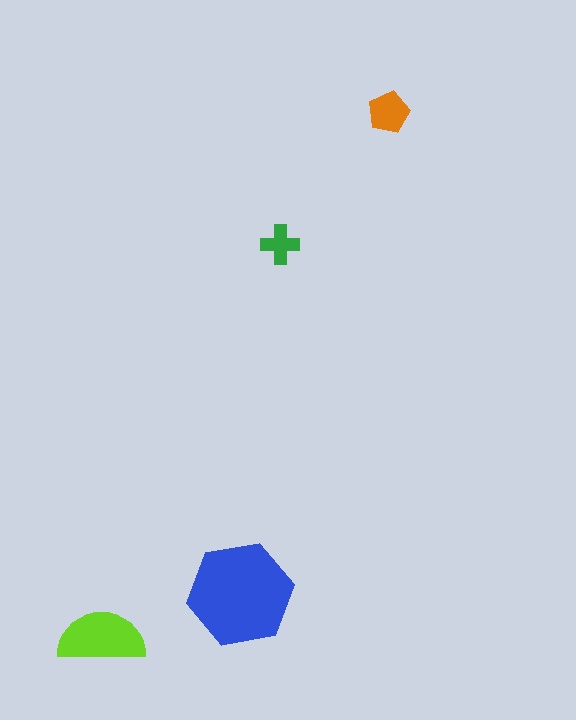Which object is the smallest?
The green cross.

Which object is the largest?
The blue hexagon.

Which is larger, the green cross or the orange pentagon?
The orange pentagon.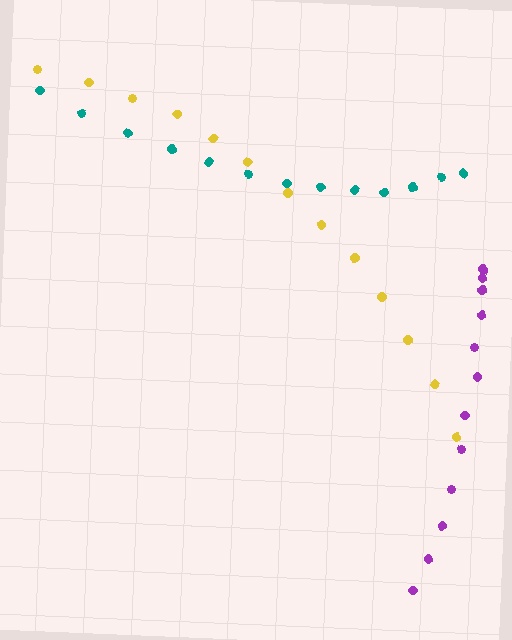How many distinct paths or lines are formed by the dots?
There are 3 distinct paths.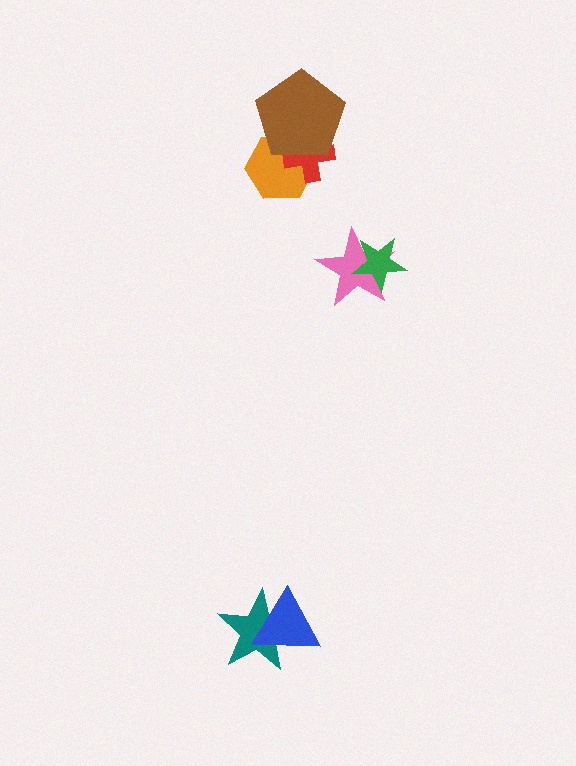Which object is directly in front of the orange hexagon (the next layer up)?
The red cross is directly in front of the orange hexagon.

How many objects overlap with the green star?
1 object overlaps with the green star.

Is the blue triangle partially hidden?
No, no other shape covers it.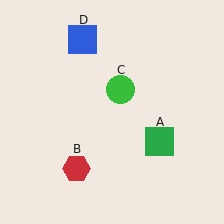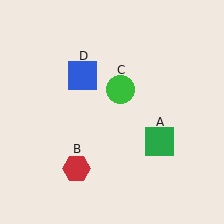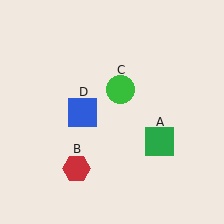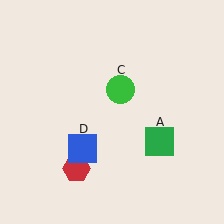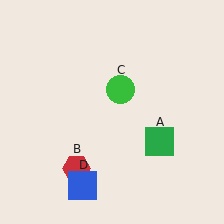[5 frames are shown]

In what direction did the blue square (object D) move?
The blue square (object D) moved down.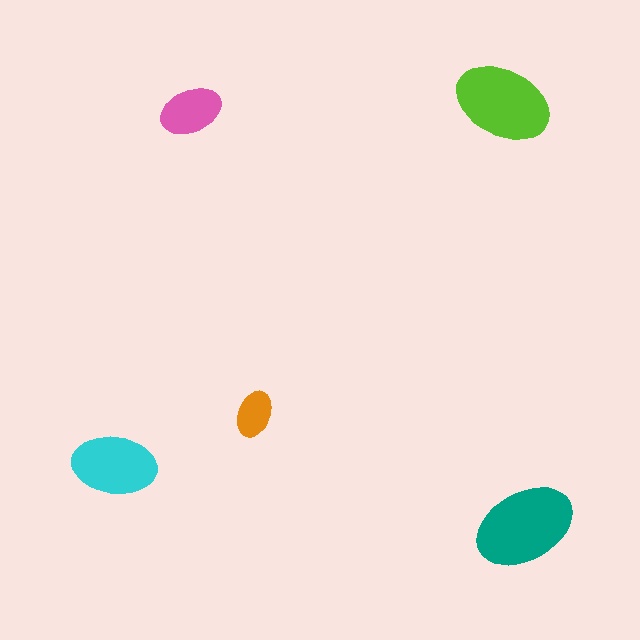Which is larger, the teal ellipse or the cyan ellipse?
The teal one.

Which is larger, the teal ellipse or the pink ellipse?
The teal one.